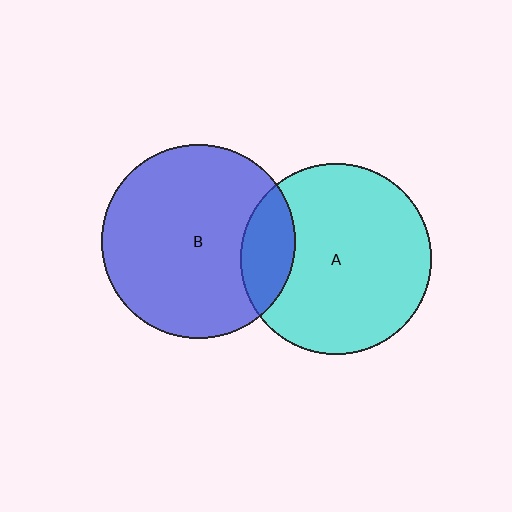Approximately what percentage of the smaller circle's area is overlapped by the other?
Approximately 15%.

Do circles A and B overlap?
Yes.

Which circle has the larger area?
Circle B (blue).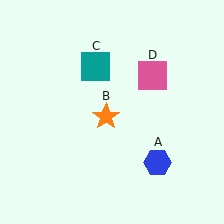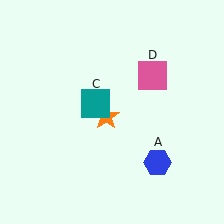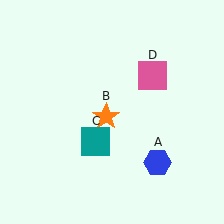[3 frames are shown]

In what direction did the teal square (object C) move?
The teal square (object C) moved down.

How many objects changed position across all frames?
1 object changed position: teal square (object C).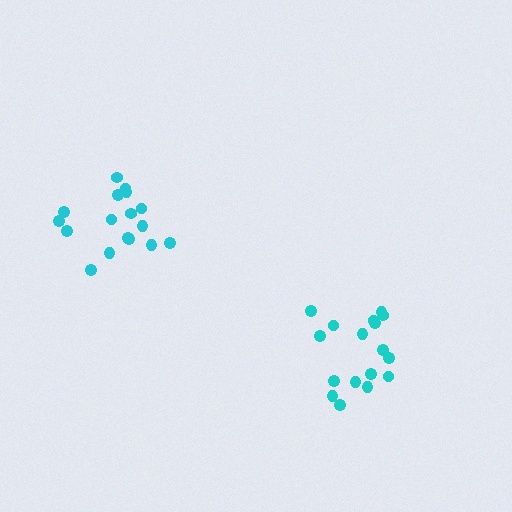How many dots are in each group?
Group 1: 17 dots, Group 2: 17 dots (34 total).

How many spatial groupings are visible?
There are 2 spatial groupings.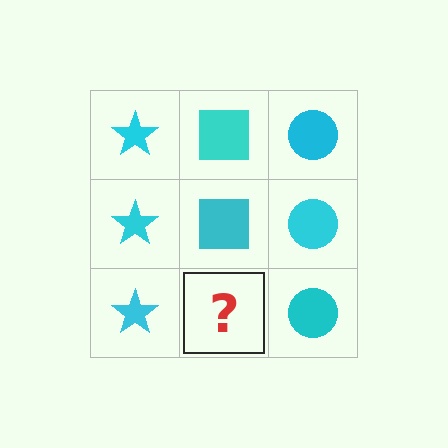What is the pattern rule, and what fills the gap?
The rule is that each column has a consistent shape. The gap should be filled with a cyan square.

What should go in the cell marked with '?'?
The missing cell should contain a cyan square.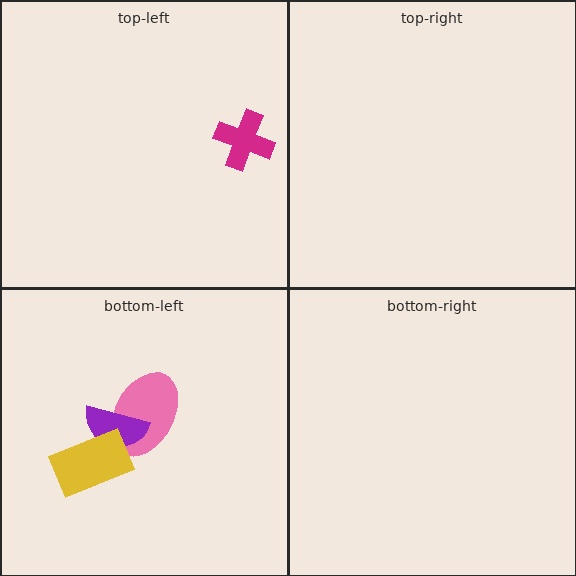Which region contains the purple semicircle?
The bottom-left region.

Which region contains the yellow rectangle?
The bottom-left region.